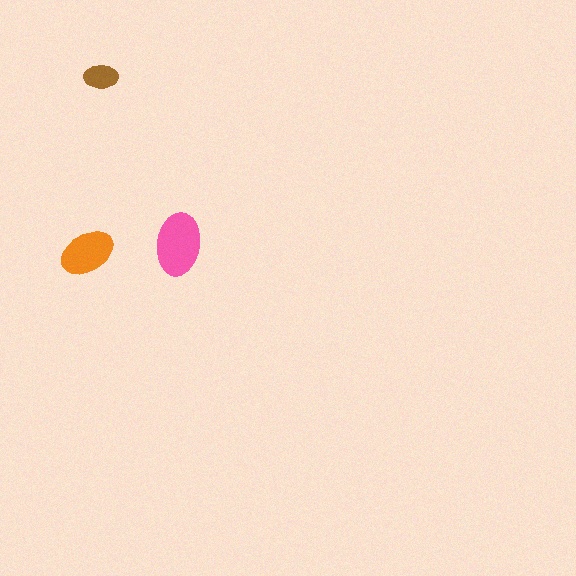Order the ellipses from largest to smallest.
the pink one, the orange one, the brown one.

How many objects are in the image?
There are 3 objects in the image.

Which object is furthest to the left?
The orange ellipse is leftmost.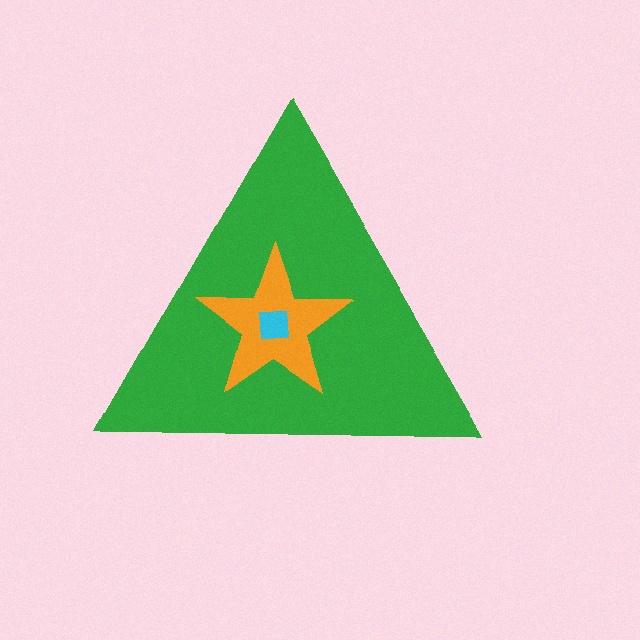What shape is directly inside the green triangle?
The orange star.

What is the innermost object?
The cyan square.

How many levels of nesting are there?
3.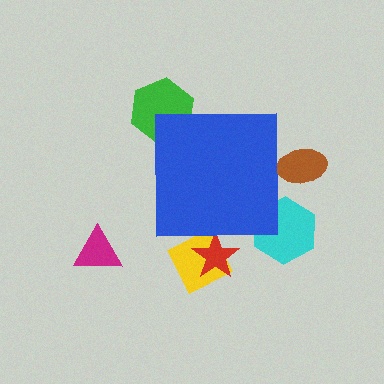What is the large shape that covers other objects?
A blue square.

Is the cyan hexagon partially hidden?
Yes, the cyan hexagon is partially hidden behind the blue square.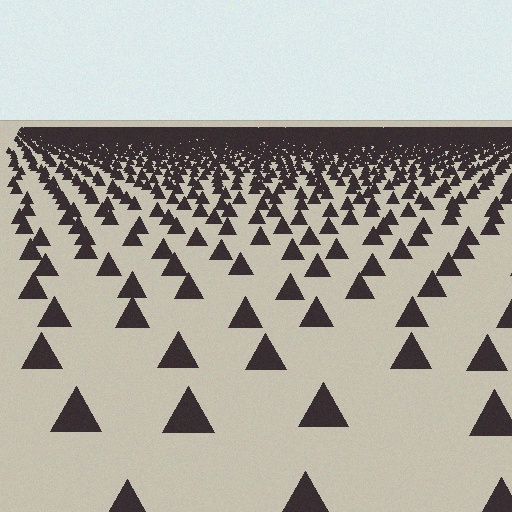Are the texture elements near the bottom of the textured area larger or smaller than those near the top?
Larger. Near the bottom, elements are closer to the viewer and appear at a bigger on-screen size.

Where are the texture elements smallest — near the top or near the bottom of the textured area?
Near the top.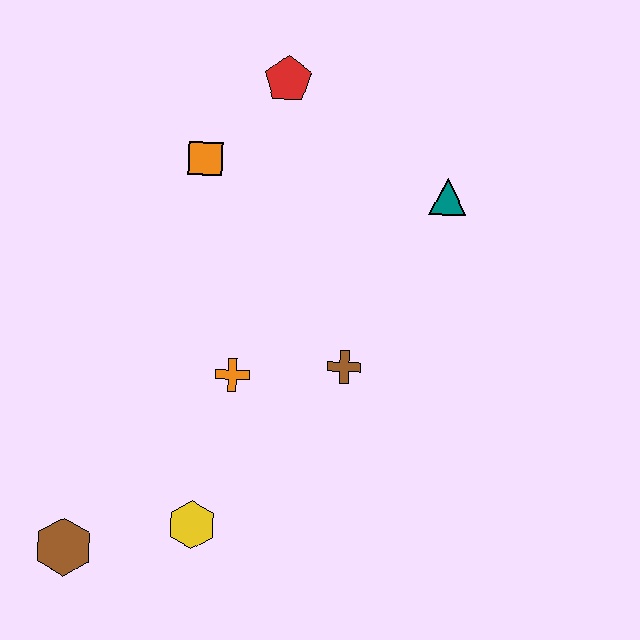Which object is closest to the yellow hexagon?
The brown hexagon is closest to the yellow hexagon.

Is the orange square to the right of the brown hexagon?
Yes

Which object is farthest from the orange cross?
The red pentagon is farthest from the orange cross.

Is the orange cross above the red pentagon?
No